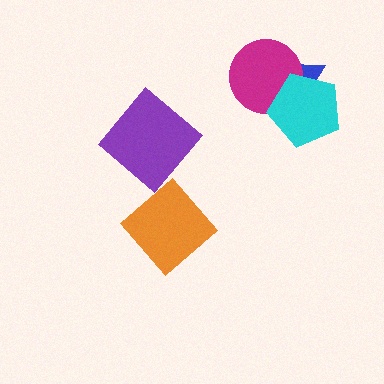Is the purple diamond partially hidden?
No, no other shape covers it.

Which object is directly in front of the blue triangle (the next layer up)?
The magenta circle is directly in front of the blue triangle.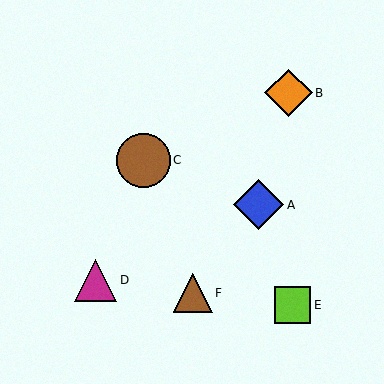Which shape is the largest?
The brown circle (labeled C) is the largest.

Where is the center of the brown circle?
The center of the brown circle is at (143, 160).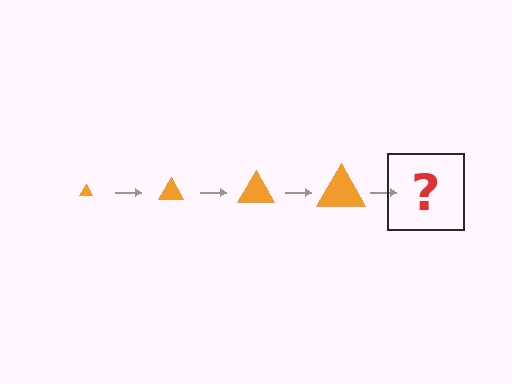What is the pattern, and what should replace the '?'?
The pattern is that the triangle gets progressively larger each step. The '?' should be an orange triangle, larger than the previous one.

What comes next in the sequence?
The next element should be an orange triangle, larger than the previous one.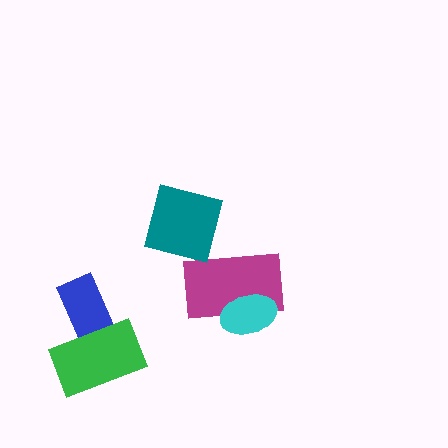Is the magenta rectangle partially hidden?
Yes, it is partially covered by another shape.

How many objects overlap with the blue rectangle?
1 object overlaps with the blue rectangle.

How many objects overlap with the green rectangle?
1 object overlaps with the green rectangle.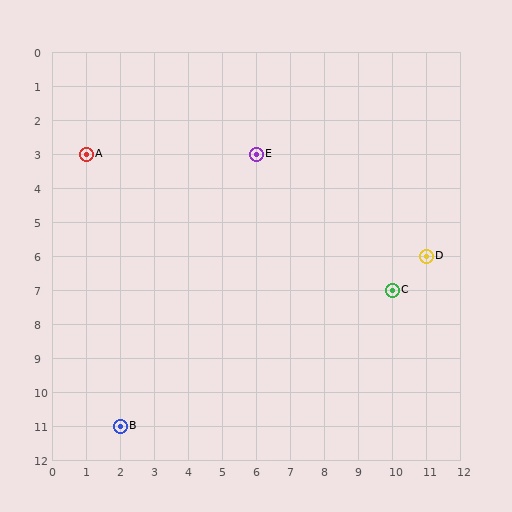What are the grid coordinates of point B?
Point B is at grid coordinates (2, 11).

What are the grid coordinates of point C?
Point C is at grid coordinates (10, 7).